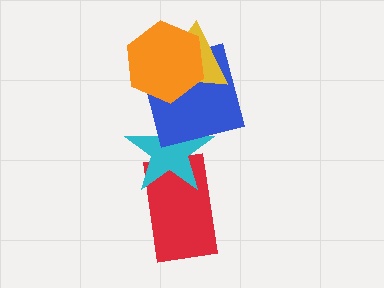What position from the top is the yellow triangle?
The yellow triangle is 2nd from the top.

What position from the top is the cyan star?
The cyan star is 4th from the top.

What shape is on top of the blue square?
The yellow triangle is on top of the blue square.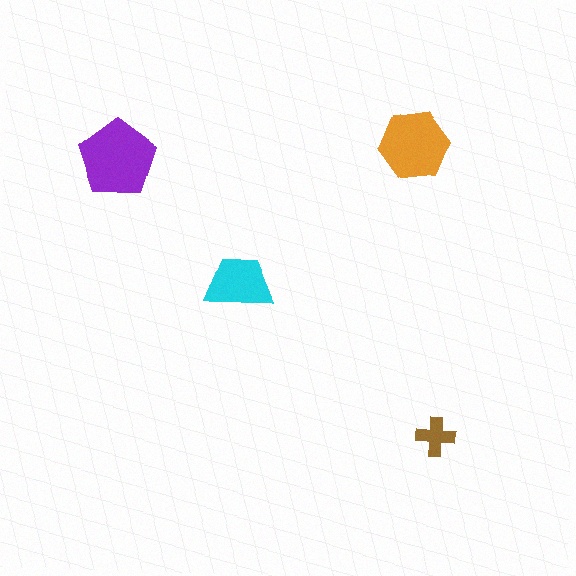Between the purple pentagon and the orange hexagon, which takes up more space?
The purple pentagon.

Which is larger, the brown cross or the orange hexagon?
The orange hexagon.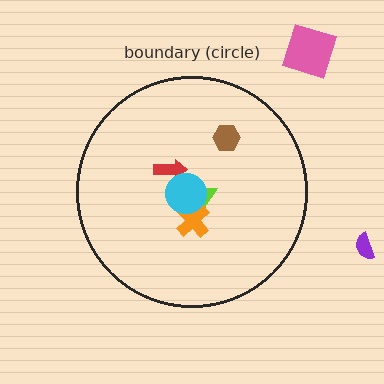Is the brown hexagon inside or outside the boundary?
Inside.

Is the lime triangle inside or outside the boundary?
Inside.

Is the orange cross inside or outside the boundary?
Inside.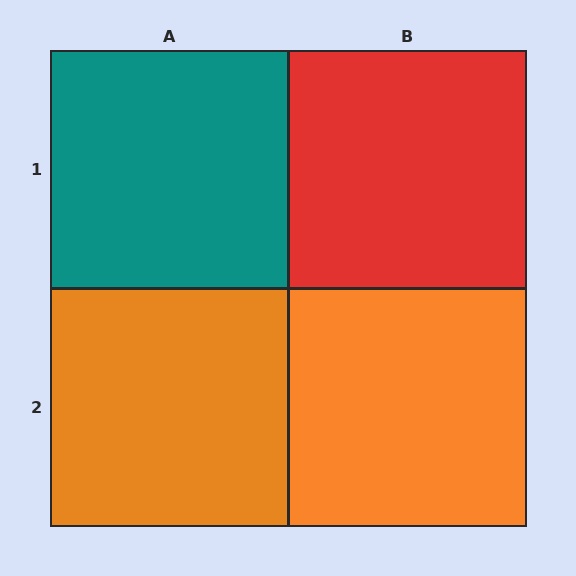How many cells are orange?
2 cells are orange.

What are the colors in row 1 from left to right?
Teal, red.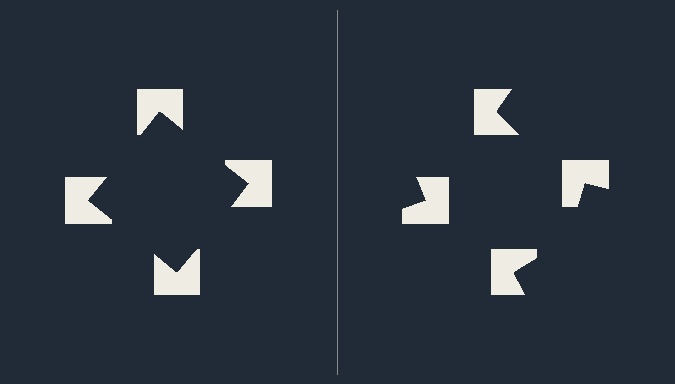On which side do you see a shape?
An illusory square appears on the left side. On the right side the wedge cuts are rotated, so no coherent shape forms.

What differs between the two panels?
The notched squares are positioned identically on both sides; only the wedge orientations differ. On the left they align to a square; on the right they are misaligned.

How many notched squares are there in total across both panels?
8 — 4 on each side.